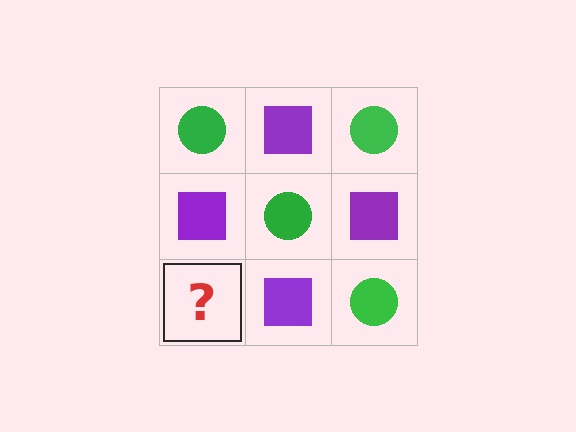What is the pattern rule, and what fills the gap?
The rule is that it alternates green circle and purple square in a checkerboard pattern. The gap should be filled with a green circle.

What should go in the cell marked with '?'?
The missing cell should contain a green circle.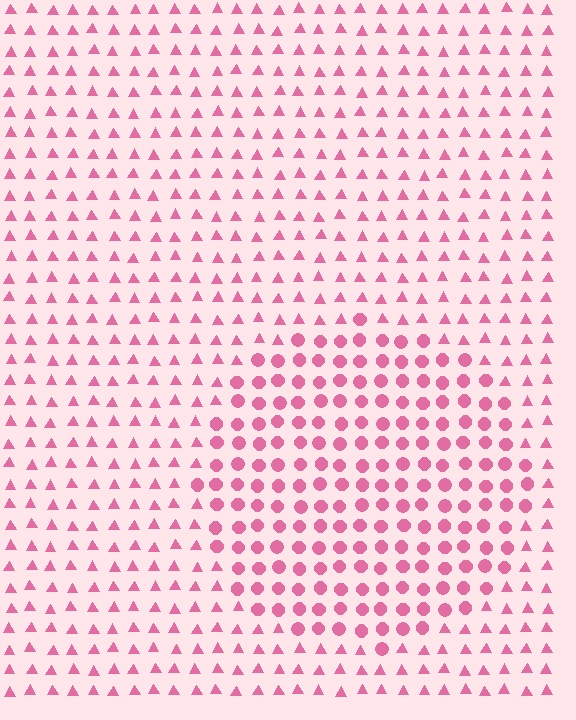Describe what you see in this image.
The image is filled with small pink elements arranged in a uniform grid. A circle-shaped region contains circles, while the surrounding area contains triangles. The boundary is defined purely by the change in element shape.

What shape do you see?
I see a circle.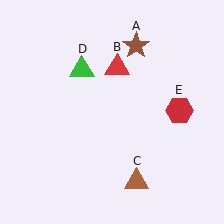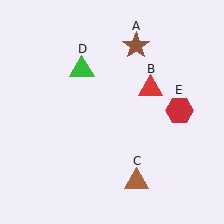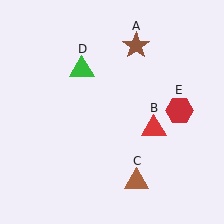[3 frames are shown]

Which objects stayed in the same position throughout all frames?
Brown star (object A) and brown triangle (object C) and green triangle (object D) and red hexagon (object E) remained stationary.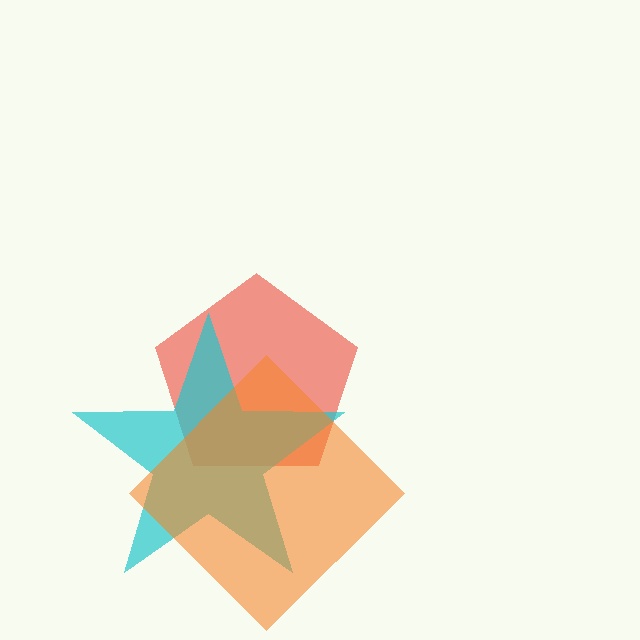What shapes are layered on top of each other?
The layered shapes are: a red pentagon, a cyan star, an orange diamond.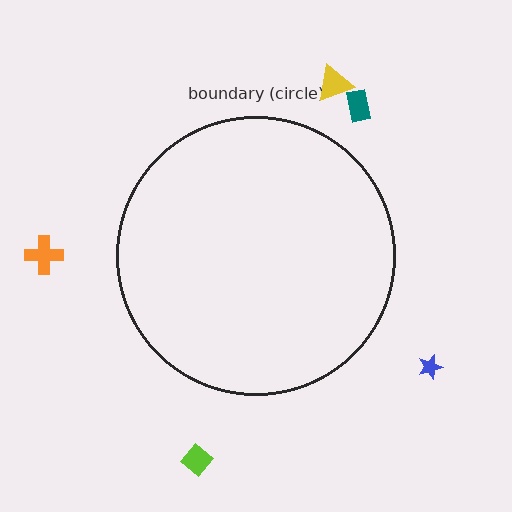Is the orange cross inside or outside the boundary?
Outside.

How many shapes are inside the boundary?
0 inside, 5 outside.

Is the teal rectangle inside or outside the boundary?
Outside.